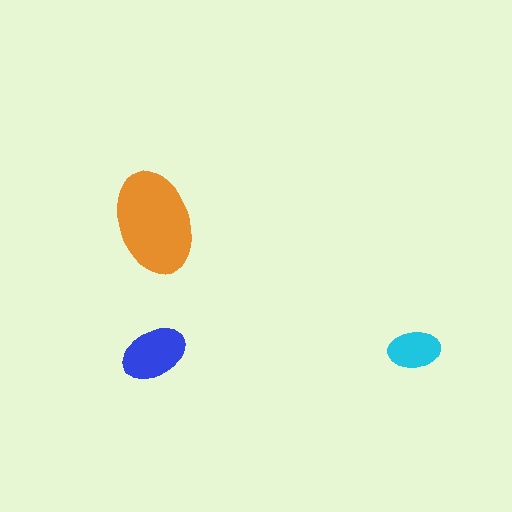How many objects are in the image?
There are 3 objects in the image.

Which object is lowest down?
The blue ellipse is bottommost.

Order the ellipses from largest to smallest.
the orange one, the blue one, the cyan one.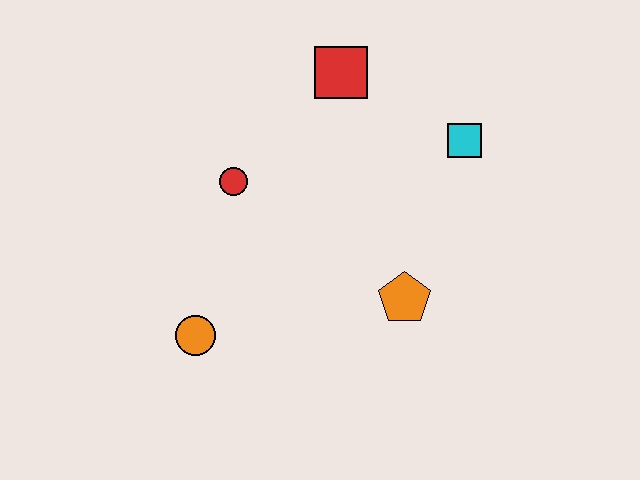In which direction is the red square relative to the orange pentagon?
The red square is above the orange pentagon.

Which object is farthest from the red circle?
The cyan square is farthest from the red circle.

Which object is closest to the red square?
The cyan square is closest to the red square.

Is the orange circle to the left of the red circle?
Yes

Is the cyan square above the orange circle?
Yes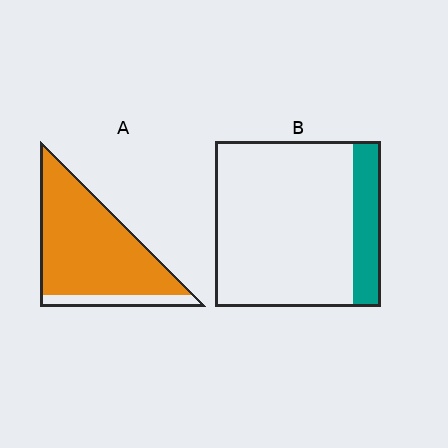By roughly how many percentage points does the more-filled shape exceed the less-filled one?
By roughly 70 percentage points (A over B).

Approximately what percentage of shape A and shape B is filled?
A is approximately 85% and B is approximately 15%.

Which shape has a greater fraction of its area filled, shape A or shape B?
Shape A.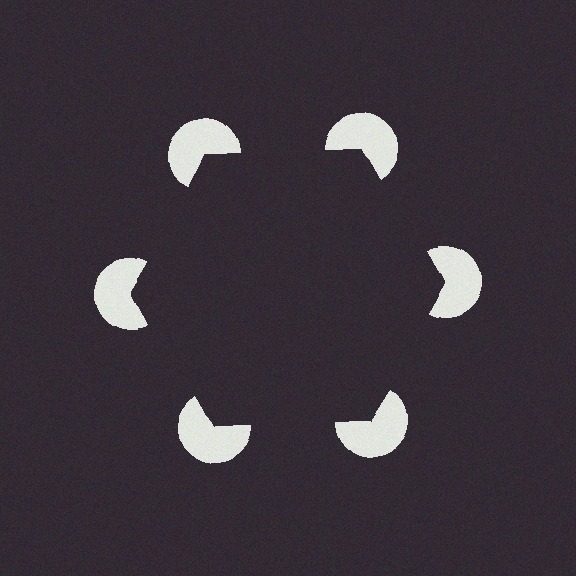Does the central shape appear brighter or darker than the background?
It typically appears slightly darker than the background, even though no actual brightness change is drawn.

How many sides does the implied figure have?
6 sides.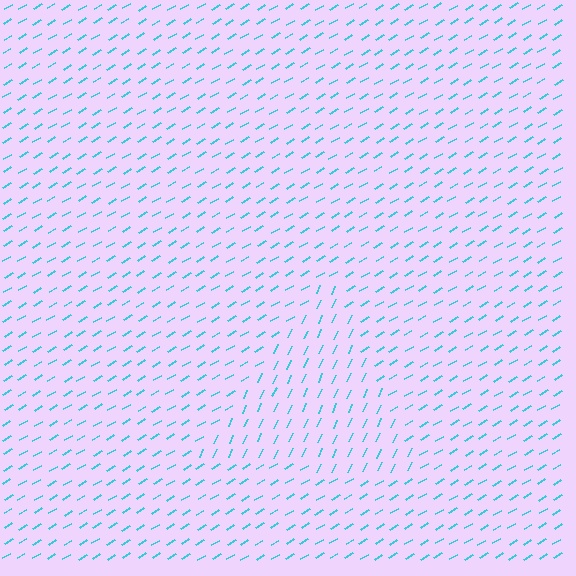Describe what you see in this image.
The image is filled with small cyan line segments. A triangle region in the image has lines oriented differently from the surrounding lines, creating a visible texture boundary.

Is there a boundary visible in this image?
Yes, there is a texture boundary formed by a change in line orientation.